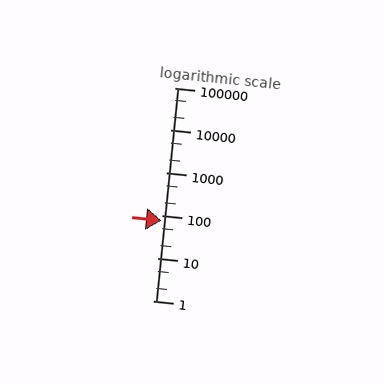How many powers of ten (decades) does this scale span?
The scale spans 5 decades, from 1 to 100000.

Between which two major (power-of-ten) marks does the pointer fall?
The pointer is between 10 and 100.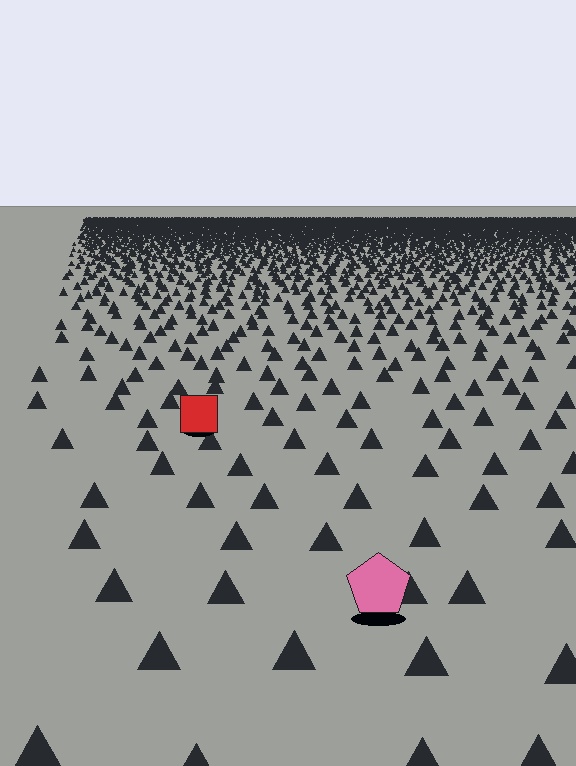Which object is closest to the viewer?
The pink pentagon is closest. The texture marks near it are larger and more spread out.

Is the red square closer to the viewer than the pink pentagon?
No. The pink pentagon is closer — you can tell from the texture gradient: the ground texture is coarser near it.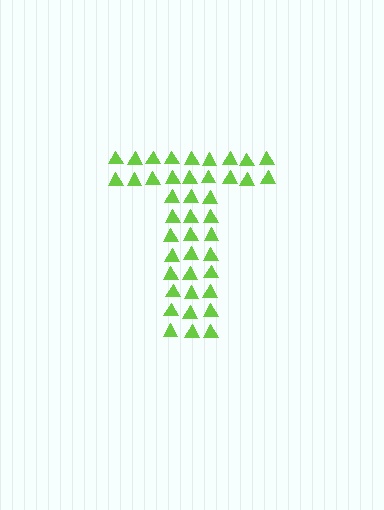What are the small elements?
The small elements are triangles.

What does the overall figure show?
The overall figure shows the letter T.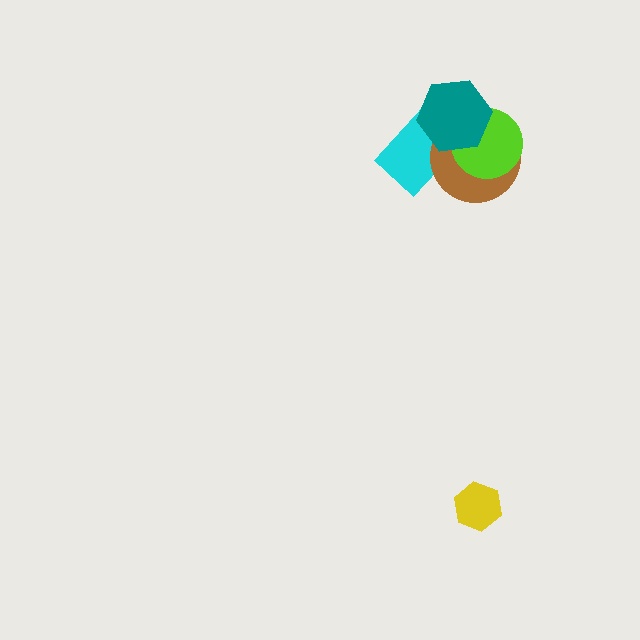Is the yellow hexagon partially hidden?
No, no other shape covers it.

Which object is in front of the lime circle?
The teal hexagon is in front of the lime circle.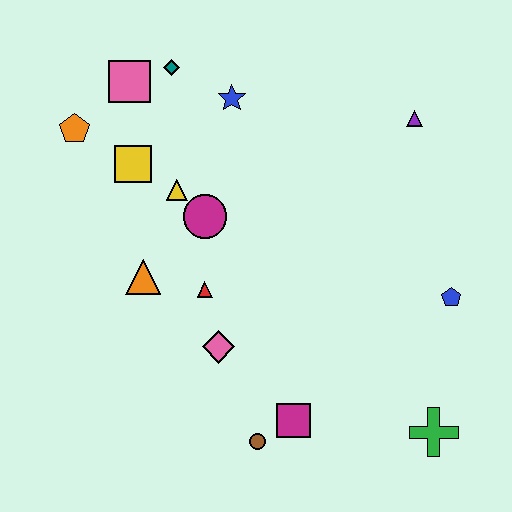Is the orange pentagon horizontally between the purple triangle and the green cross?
No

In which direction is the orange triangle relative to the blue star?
The orange triangle is below the blue star.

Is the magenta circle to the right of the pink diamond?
No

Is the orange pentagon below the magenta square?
No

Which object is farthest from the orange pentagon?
The green cross is farthest from the orange pentagon.